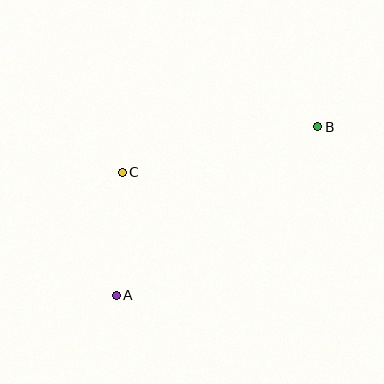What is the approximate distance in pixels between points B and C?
The distance between B and C is approximately 200 pixels.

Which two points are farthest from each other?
Points A and B are farthest from each other.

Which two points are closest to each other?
Points A and C are closest to each other.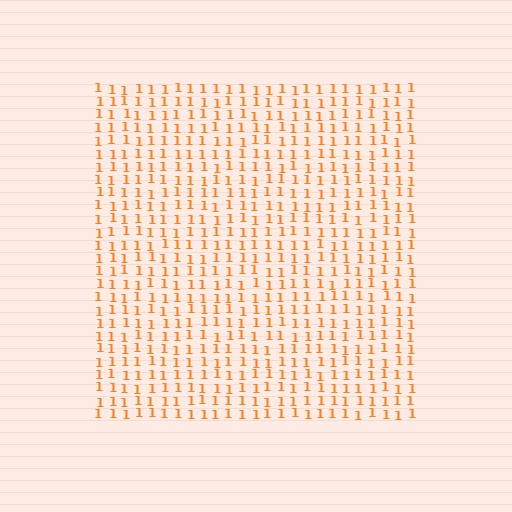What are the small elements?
The small elements are digit 1's.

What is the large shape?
The large shape is a square.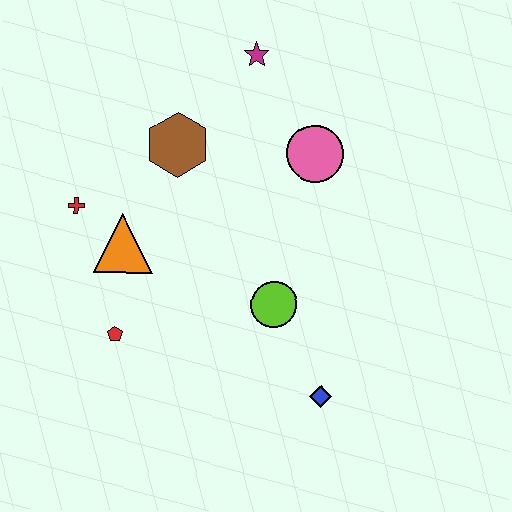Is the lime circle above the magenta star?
No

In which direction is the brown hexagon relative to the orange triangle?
The brown hexagon is above the orange triangle.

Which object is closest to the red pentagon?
The orange triangle is closest to the red pentagon.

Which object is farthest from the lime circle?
The magenta star is farthest from the lime circle.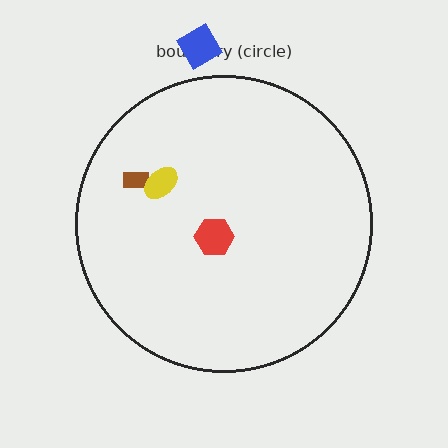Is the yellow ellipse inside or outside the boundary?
Inside.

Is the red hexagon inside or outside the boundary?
Inside.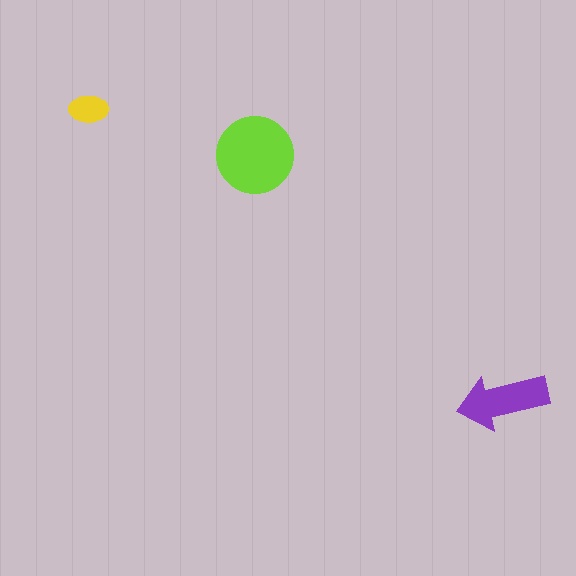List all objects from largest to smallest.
The lime circle, the purple arrow, the yellow ellipse.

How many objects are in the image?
There are 3 objects in the image.